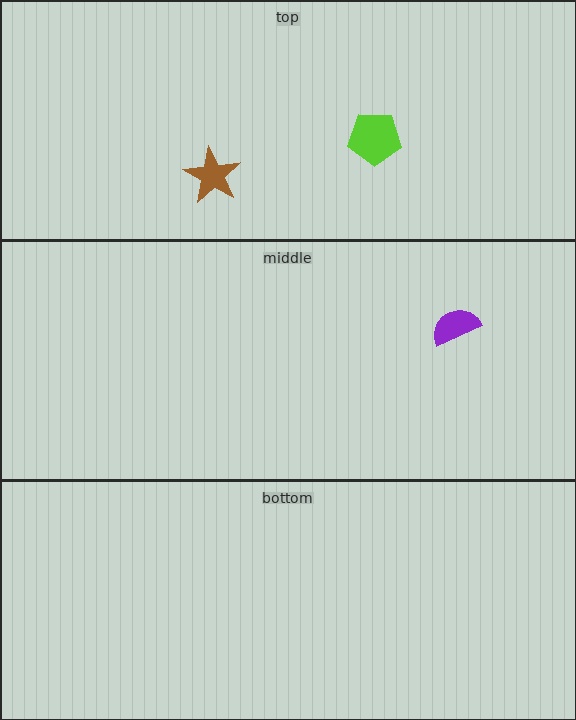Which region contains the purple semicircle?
The middle region.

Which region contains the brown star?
The top region.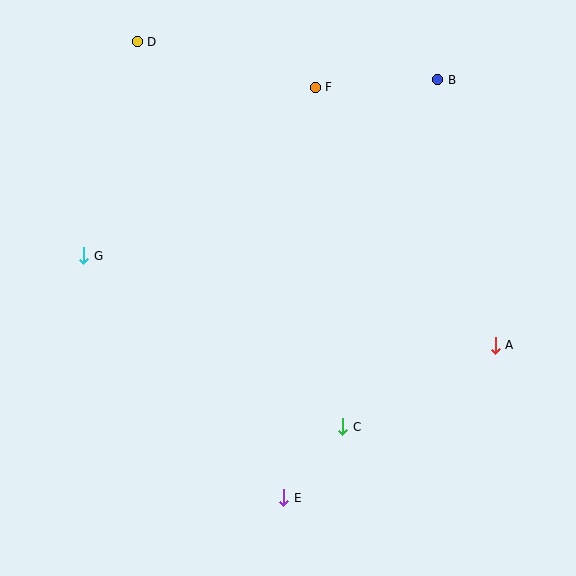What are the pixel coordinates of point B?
Point B is at (438, 80).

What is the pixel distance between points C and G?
The distance between C and G is 311 pixels.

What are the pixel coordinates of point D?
Point D is at (137, 42).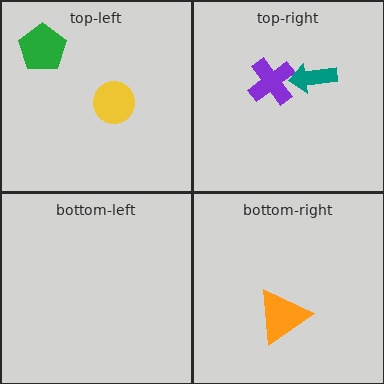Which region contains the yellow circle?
The top-left region.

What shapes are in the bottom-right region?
The orange triangle.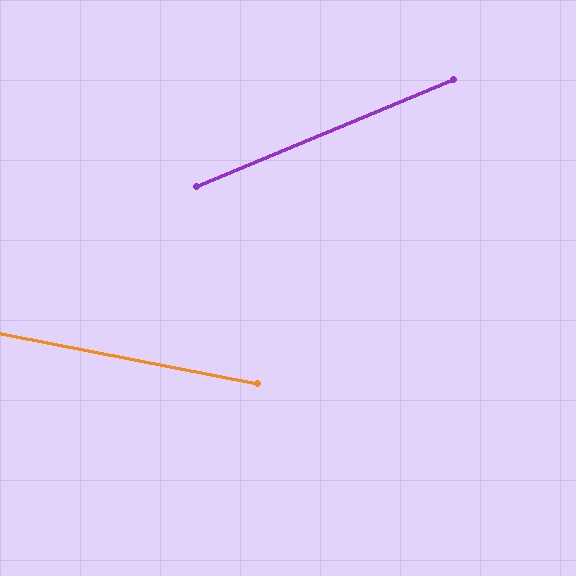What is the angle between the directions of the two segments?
Approximately 34 degrees.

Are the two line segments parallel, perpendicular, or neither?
Neither parallel nor perpendicular — they differ by about 34°.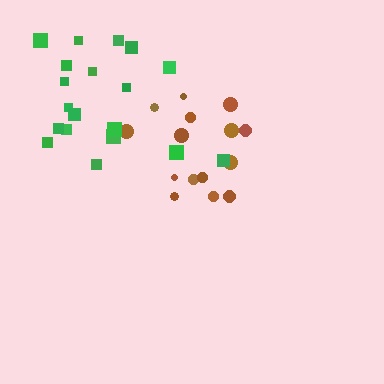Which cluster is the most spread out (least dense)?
Green.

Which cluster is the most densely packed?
Brown.